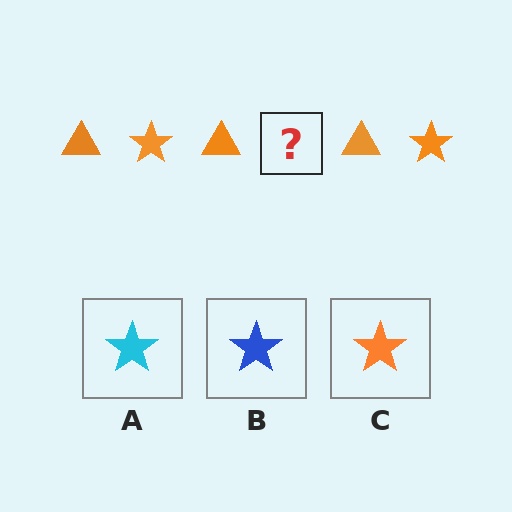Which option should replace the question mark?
Option C.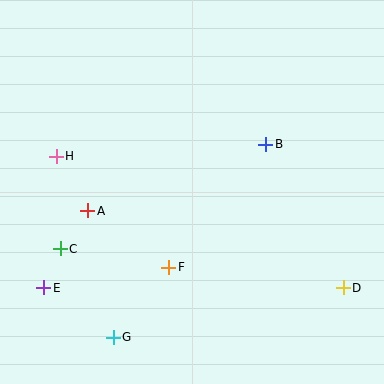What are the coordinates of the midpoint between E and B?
The midpoint between E and B is at (155, 216).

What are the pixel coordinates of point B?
Point B is at (266, 144).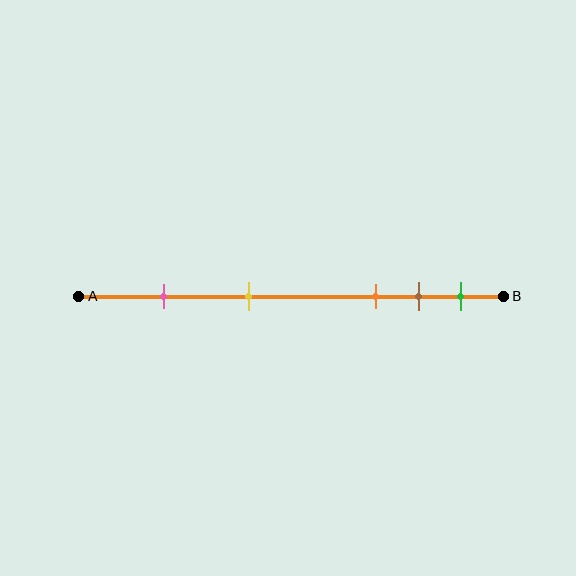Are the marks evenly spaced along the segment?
No, the marks are not evenly spaced.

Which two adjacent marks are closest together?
The brown and green marks are the closest adjacent pair.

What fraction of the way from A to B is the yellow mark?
The yellow mark is approximately 40% (0.4) of the way from A to B.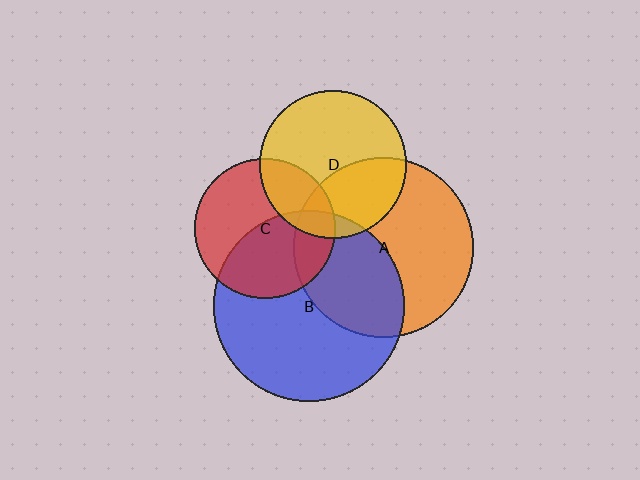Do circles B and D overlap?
Yes.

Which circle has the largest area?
Circle B (blue).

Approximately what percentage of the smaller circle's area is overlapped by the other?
Approximately 10%.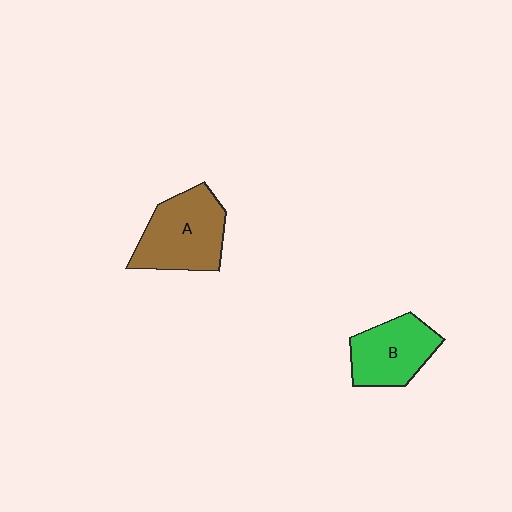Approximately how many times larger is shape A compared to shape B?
Approximately 1.2 times.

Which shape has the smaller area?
Shape B (green).